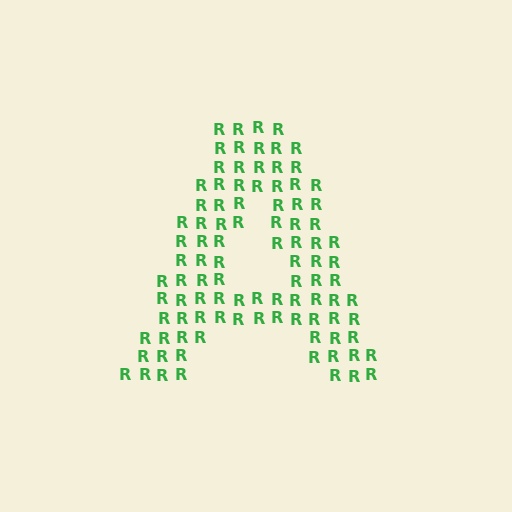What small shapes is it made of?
It is made of small letter R's.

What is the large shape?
The large shape is the letter A.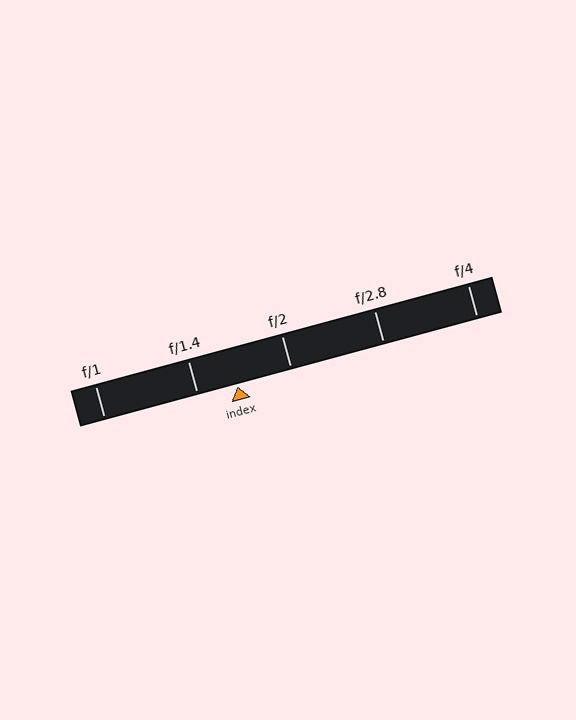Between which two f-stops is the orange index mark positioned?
The index mark is between f/1.4 and f/2.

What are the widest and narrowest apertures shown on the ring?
The widest aperture shown is f/1 and the narrowest is f/4.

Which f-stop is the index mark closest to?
The index mark is closest to f/1.4.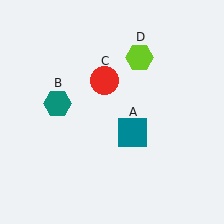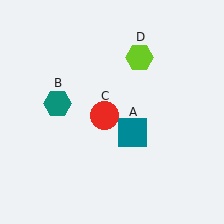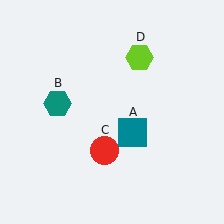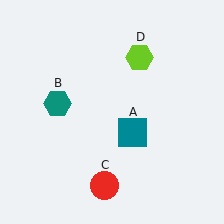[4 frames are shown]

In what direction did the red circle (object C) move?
The red circle (object C) moved down.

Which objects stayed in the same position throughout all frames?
Teal square (object A) and teal hexagon (object B) and lime hexagon (object D) remained stationary.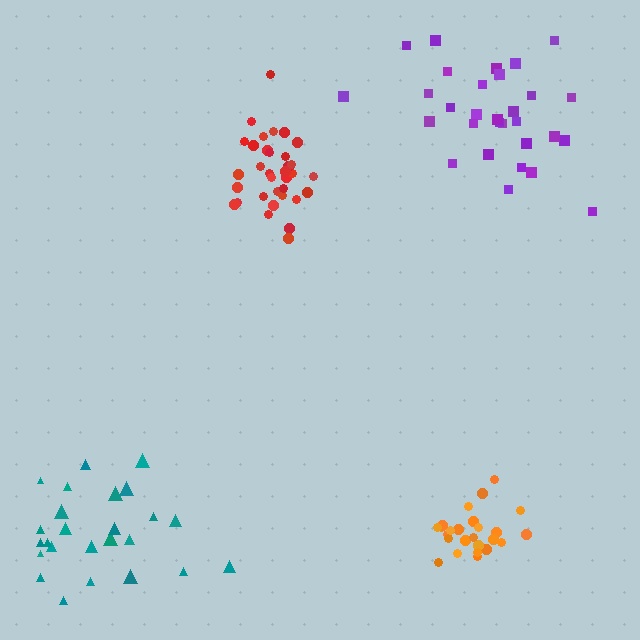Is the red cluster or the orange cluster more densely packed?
Orange.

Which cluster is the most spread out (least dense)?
Teal.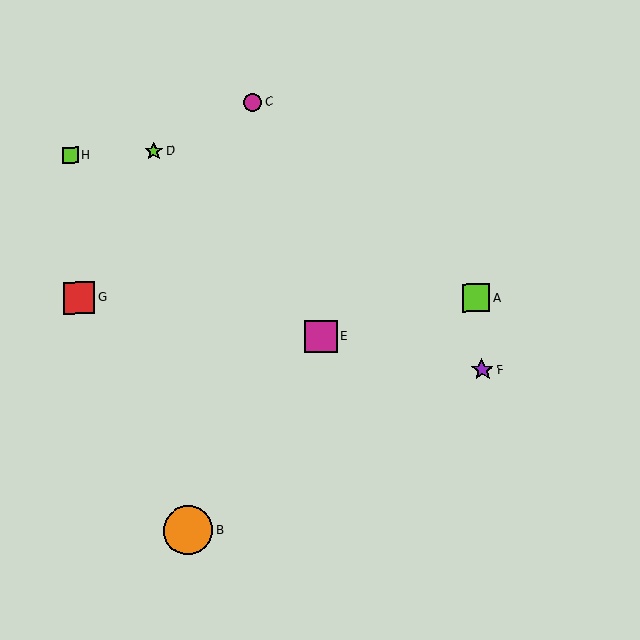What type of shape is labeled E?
Shape E is a magenta square.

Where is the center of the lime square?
The center of the lime square is at (71, 155).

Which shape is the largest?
The orange circle (labeled B) is the largest.